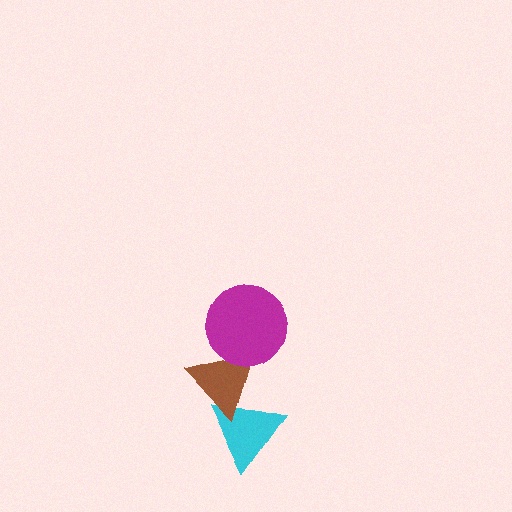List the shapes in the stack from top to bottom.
From top to bottom: the magenta circle, the brown triangle, the cyan triangle.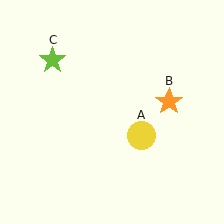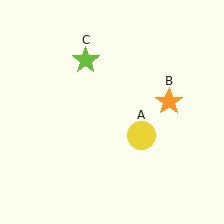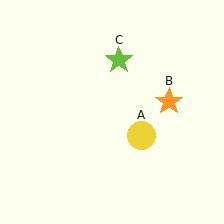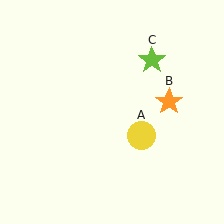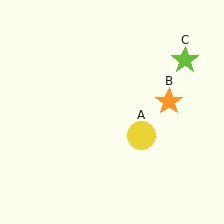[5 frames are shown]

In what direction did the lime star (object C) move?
The lime star (object C) moved right.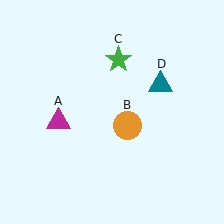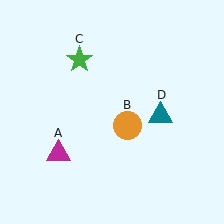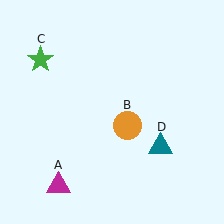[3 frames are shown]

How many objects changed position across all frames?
3 objects changed position: magenta triangle (object A), green star (object C), teal triangle (object D).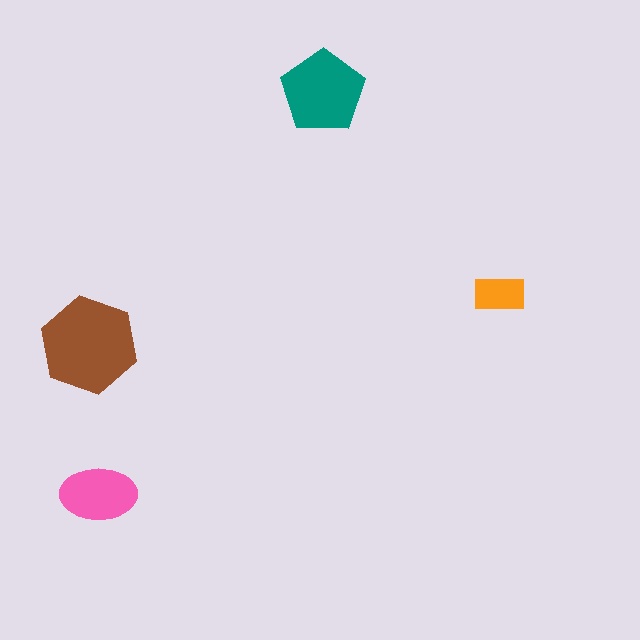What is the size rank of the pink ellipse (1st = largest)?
3rd.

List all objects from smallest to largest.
The orange rectangle, the pink ellipse, the teal pentagon, the brown hexagon.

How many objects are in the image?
There are 4 objects in the image.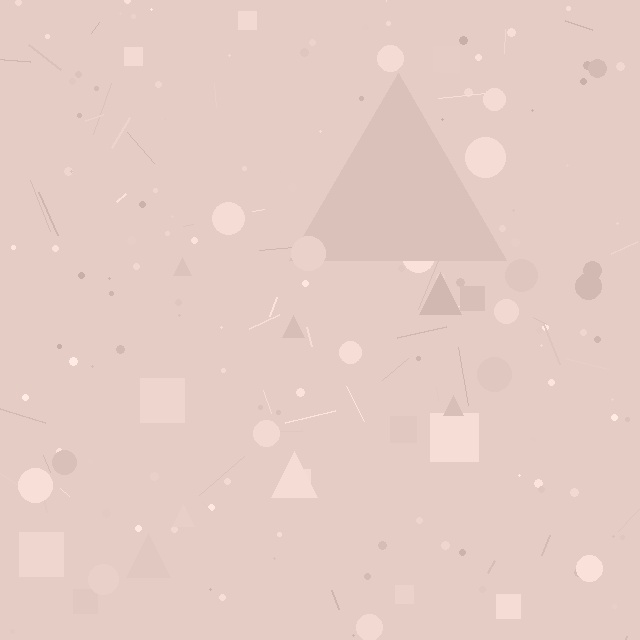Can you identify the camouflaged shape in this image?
The camouflaged shape is a triangle.